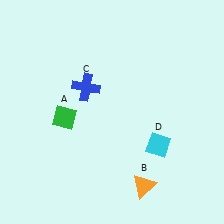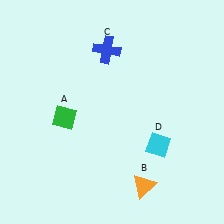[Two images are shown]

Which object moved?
The blue cross (C) moved up.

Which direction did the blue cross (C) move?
The blue cross (C) moved up.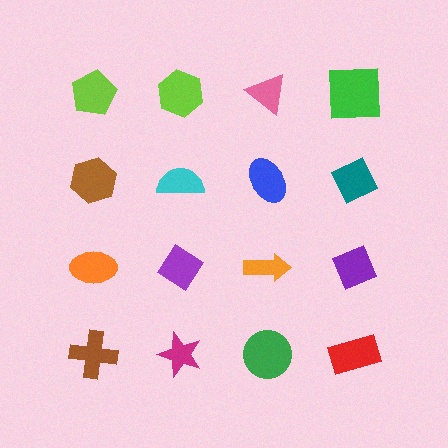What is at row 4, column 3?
A green circle.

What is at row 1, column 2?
A lime hexagon.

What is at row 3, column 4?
A purple diamond.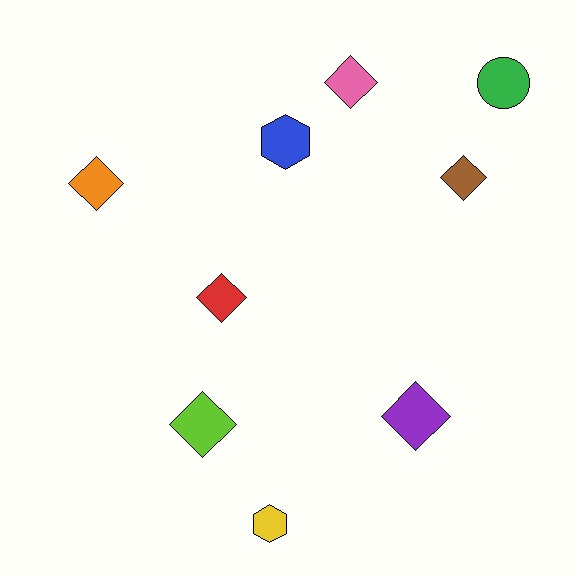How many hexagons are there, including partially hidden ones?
There are 2 hexagons.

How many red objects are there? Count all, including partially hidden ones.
There is 1 red object.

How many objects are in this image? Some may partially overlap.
There are 9 objects.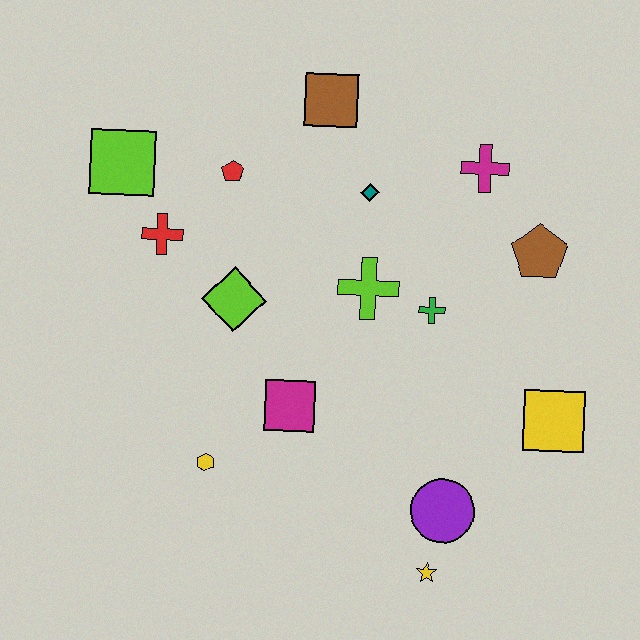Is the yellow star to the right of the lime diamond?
Yes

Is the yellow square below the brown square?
Yes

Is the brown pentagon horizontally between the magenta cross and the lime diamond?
No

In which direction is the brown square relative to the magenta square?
The brown square is above the magenta square.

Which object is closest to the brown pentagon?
The magenta cross is closest to the brown pentagon.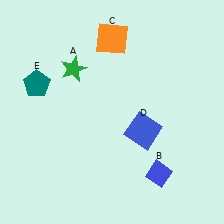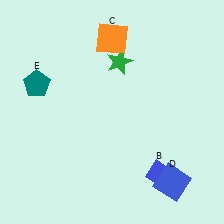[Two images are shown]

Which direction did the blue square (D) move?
The blue square (D) moved down.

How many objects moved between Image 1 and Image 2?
2 objects moved between the two images.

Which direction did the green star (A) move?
The green star (A) moved right.